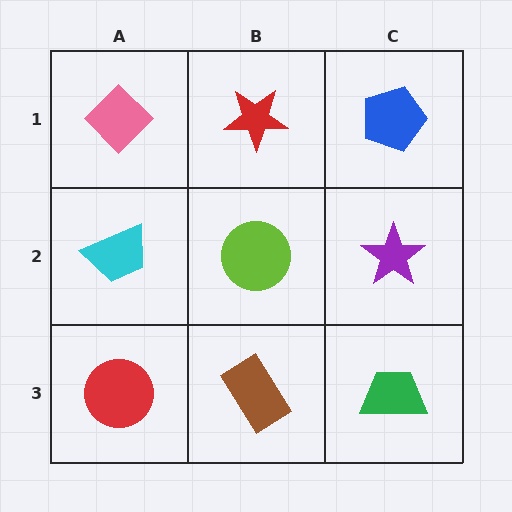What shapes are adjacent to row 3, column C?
A purple star (row 2, column C), a brown rectangle (row 3, column B).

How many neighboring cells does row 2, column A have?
3.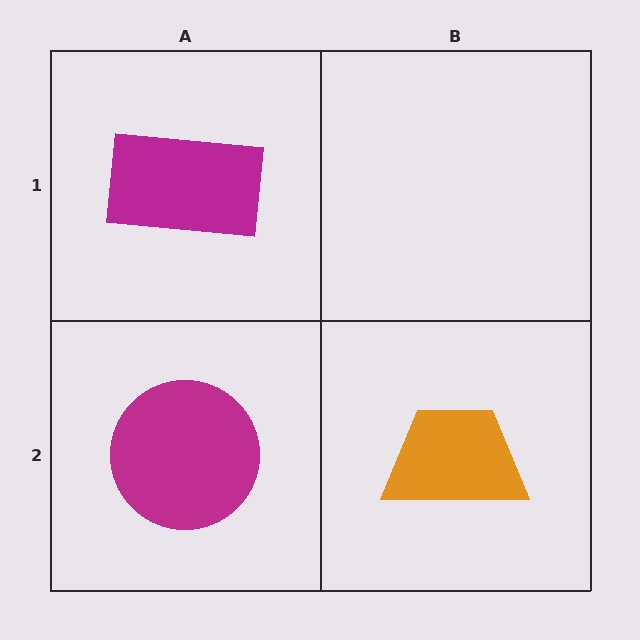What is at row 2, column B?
An orange trapezoid.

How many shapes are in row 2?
2 shapes.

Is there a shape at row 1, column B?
No, that cell is empty.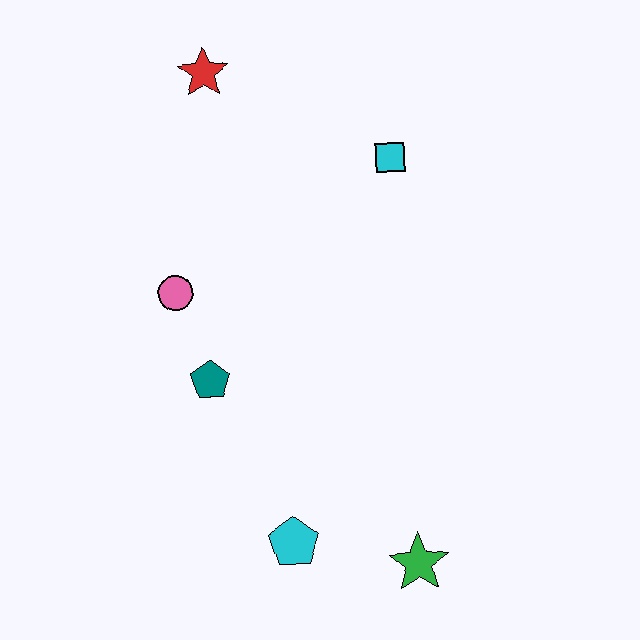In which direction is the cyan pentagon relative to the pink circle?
The cyan pentagon is below the pink circle.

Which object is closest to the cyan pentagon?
The green star is closest to the cyan pentagon.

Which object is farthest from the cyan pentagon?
The red star is farthest from the cyan pentagon.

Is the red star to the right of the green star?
No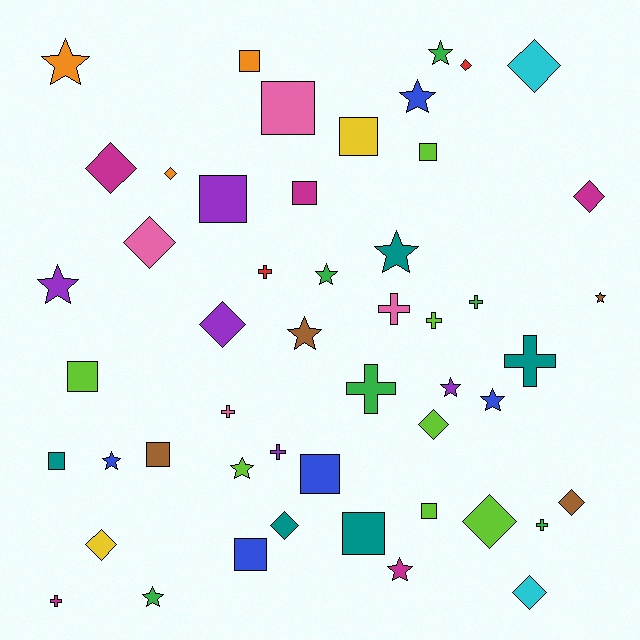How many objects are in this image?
There are 50 objects.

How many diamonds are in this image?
There are 13 diamonds.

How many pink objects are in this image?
There are 4 pink objects.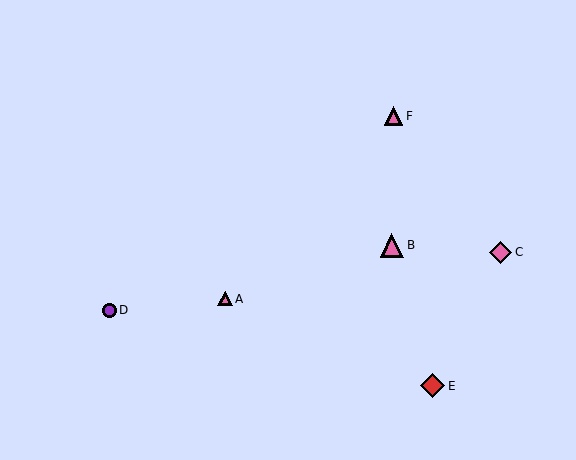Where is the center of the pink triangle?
The center of the pink triangle is at (225, 299).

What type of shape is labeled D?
Shape D is a purple circle.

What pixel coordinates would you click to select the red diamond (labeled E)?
Click at (433, 386) to select the red diamond E.